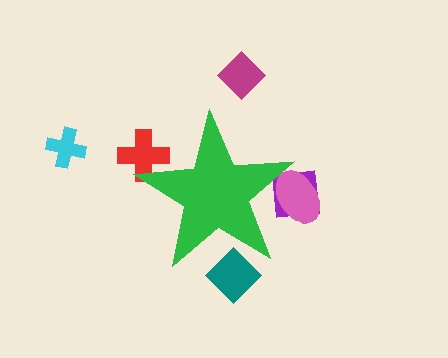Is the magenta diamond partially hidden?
No, the magenta diamond is fully visible.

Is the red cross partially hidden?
Yes, the red cross is partially hidden behind the green star.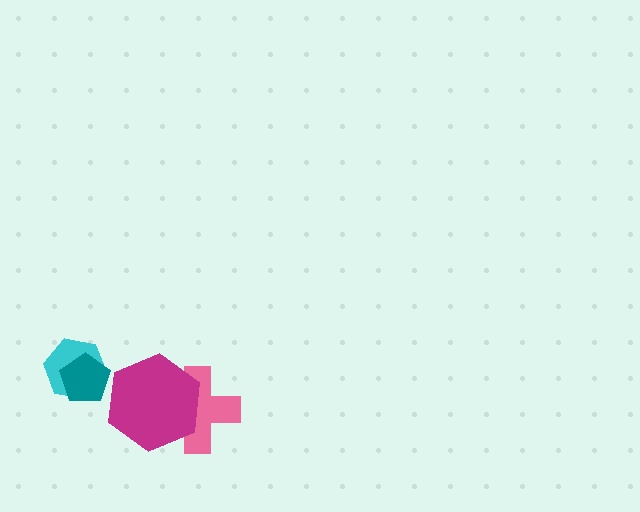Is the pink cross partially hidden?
Yes, it is partially covered by another shape.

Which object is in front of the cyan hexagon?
The teal pentagon is in front of the cyan hexagon.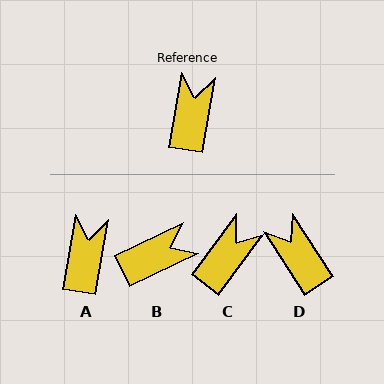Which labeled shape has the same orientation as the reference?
A.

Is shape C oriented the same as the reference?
No, it is off by about 27 degrees.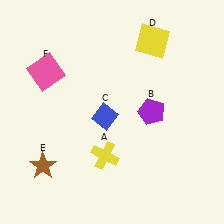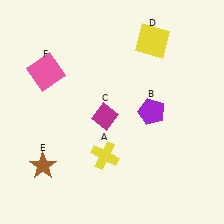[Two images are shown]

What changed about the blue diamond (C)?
In Image 1, C is blue. In Image 2, it changed to magenta.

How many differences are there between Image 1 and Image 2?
There is 1 difference between the two images.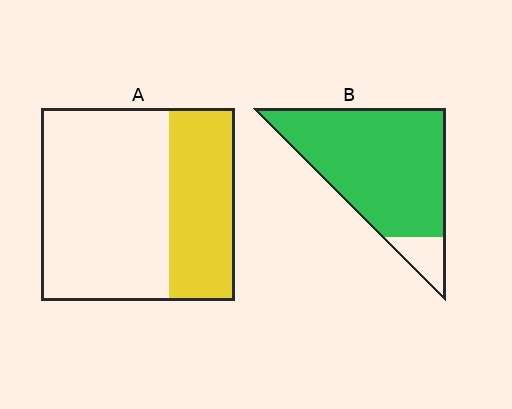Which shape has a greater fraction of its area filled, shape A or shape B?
Shape B.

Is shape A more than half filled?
No.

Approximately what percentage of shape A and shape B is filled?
A is approximately 35% and B is approximately 90%.